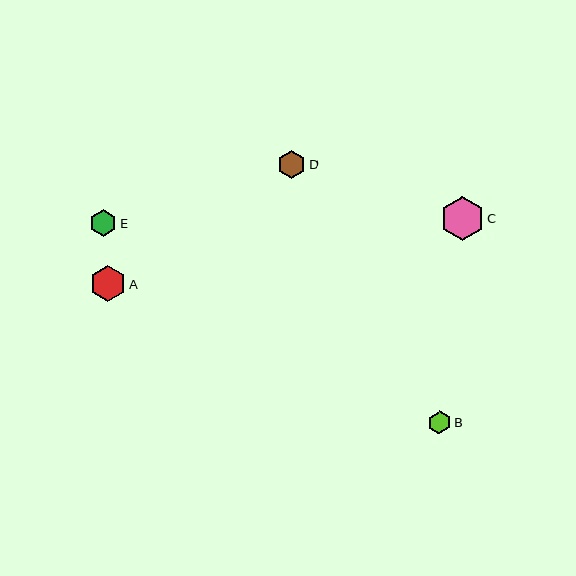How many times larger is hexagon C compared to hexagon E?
Hexagon C is approximately 1.6 times the size of hexagon E.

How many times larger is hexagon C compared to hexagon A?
Hexagon C is approximately 1.2 times the size of hexagon A.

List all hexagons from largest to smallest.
From largest to smallest: C, A, D, E, B.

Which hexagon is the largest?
Hexagon C is the largest with a size of approximately 44 pixels.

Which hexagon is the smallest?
Hexagon B is the smallest with a size of approximately 23 pixels.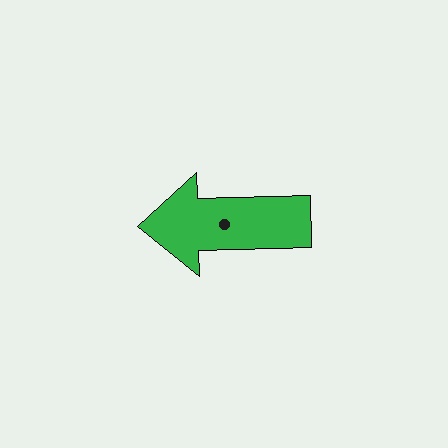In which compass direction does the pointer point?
West.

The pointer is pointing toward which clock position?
Roughly 9 o'clock.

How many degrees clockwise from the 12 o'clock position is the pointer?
Approximately 268 degrees.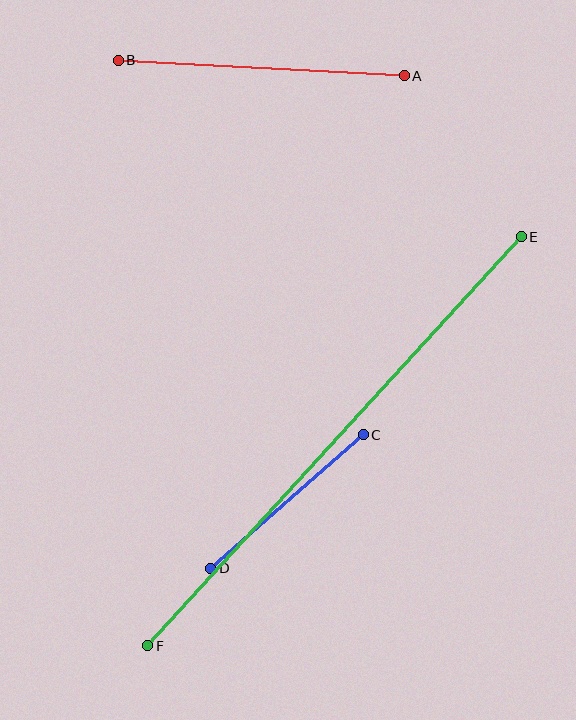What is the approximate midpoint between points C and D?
The midpoint is at approximately (287, 502) pixels.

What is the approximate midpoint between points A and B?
The midpoint is at approximately (261, 68) pixels.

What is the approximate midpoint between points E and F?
The midpoint is at approximately (335, 441) pixels.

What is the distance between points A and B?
The distance is approximately 287 pixels.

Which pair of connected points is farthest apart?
Points E and F are farthest apart.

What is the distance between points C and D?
The distance is approximately 203 pixels.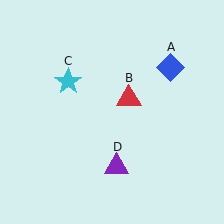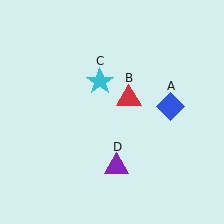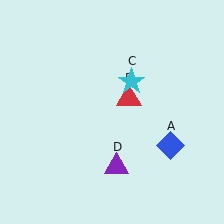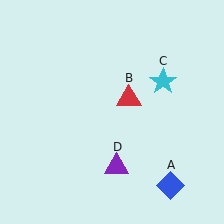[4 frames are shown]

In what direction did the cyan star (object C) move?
The cyan star (object C) moved right.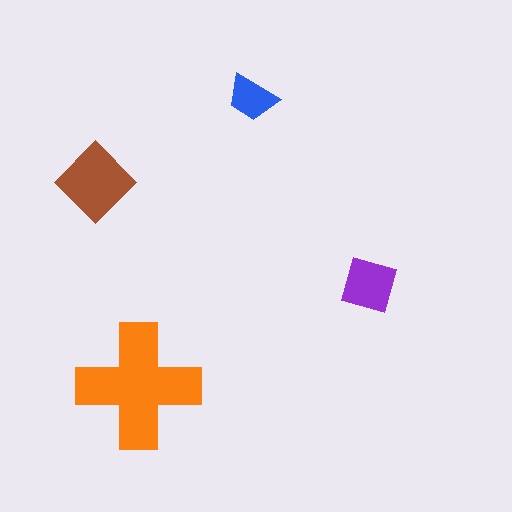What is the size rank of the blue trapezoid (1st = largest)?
4th.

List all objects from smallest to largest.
The blue trapezoid, the purple square, the brown diamond, the orange cross.